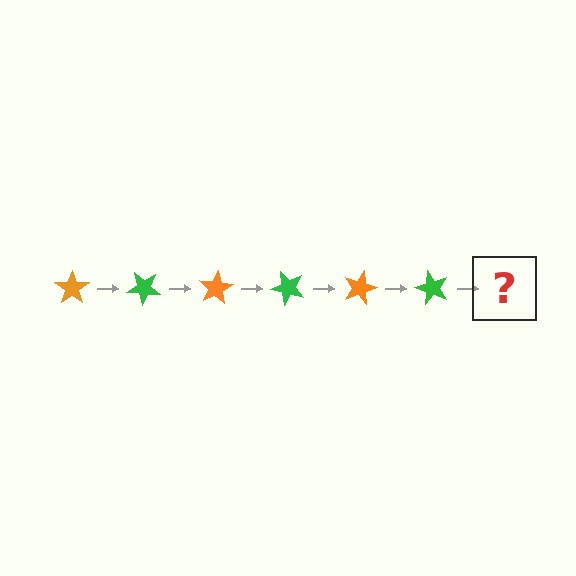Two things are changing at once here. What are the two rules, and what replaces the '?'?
The two rules are that it rotates 40 degrees each step and the color cycles through orange and green. The '?' should be an orange star, rotated 240 degrees from the start.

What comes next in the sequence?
The next element should be an orange star, rotated 240 degrees from the start.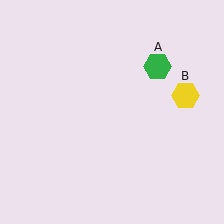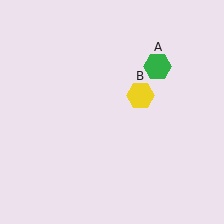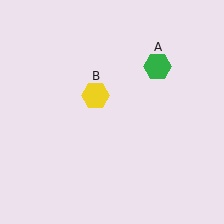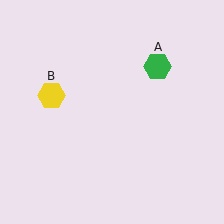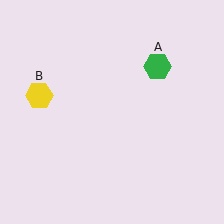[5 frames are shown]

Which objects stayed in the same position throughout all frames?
Green hexagon (object A) remained stationary.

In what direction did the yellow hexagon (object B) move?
The yellow hexagon (object B) moved left.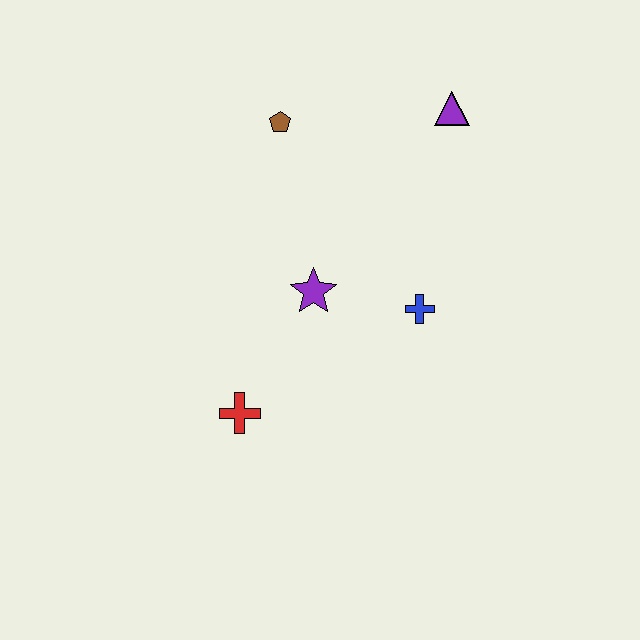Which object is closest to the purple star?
The blue cross is closest to the purple star.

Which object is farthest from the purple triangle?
The red cross is farthest from the purple triangle.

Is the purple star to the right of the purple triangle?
No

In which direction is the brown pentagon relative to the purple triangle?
The brown pentagon is to the left of the purple triangle.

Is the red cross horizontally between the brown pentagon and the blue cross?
No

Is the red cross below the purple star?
Yes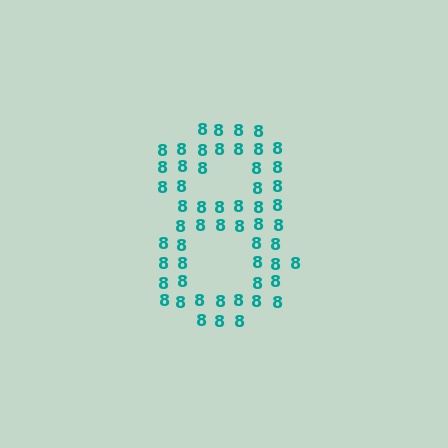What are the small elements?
The small elements are digit 8's.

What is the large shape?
The large shape is the digit 8.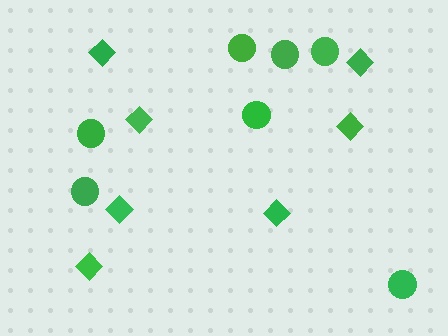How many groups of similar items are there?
There are 2 groups: one group of circles (7) and one group of diamonds (7).